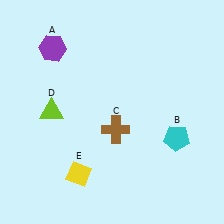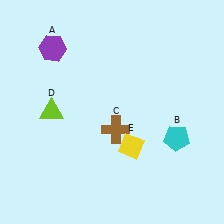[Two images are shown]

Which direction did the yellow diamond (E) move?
The yellow diamond (E) moved right.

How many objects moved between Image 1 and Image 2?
1 object moved between the two images.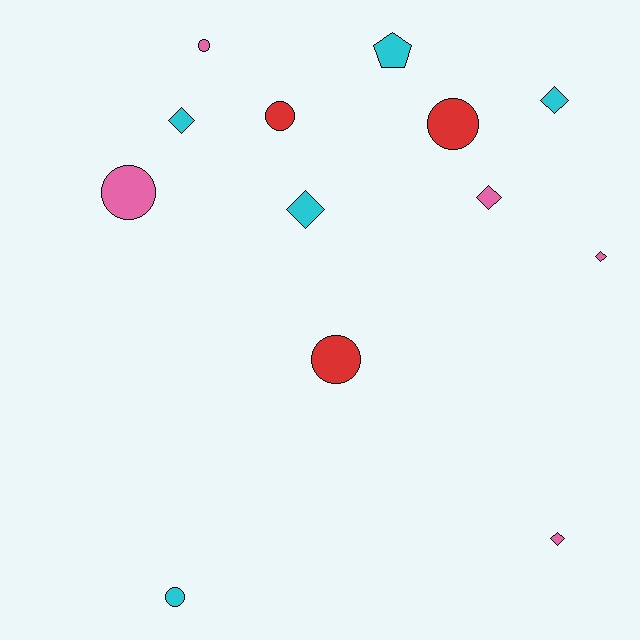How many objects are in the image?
There are 13 objects.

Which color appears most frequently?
Cyan, with 5 objects.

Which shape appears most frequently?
Circle, with 6 objects.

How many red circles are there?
There are 3 red circles.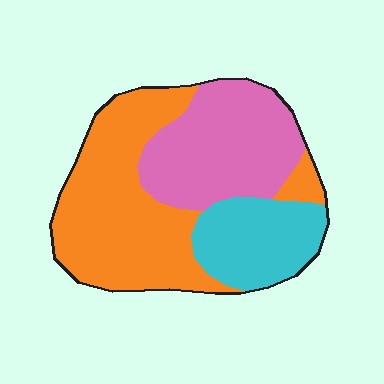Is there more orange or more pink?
Orange.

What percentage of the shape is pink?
Pink takes up about one third (1/3) of the shape.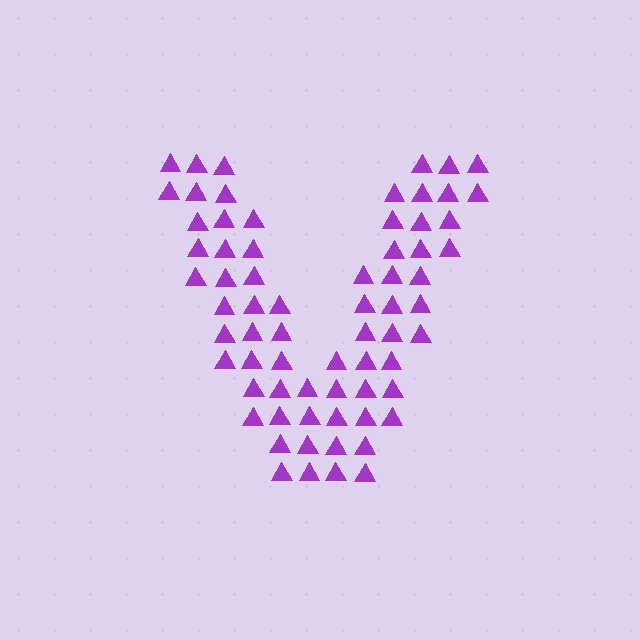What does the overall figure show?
The overall figure shows the letter V.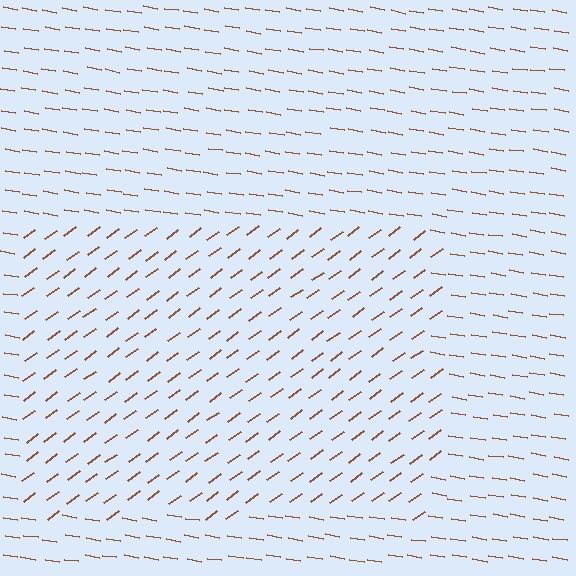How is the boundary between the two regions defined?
The boundary is defined purely by a change in line orientation (approximately 45 degrees difference). All lines are the same color and thickness.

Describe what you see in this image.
The image is filled with small brown line segments. A rectangle region in the image has lines oriented differently from the surrounding lines, creating a visible texture boundary.